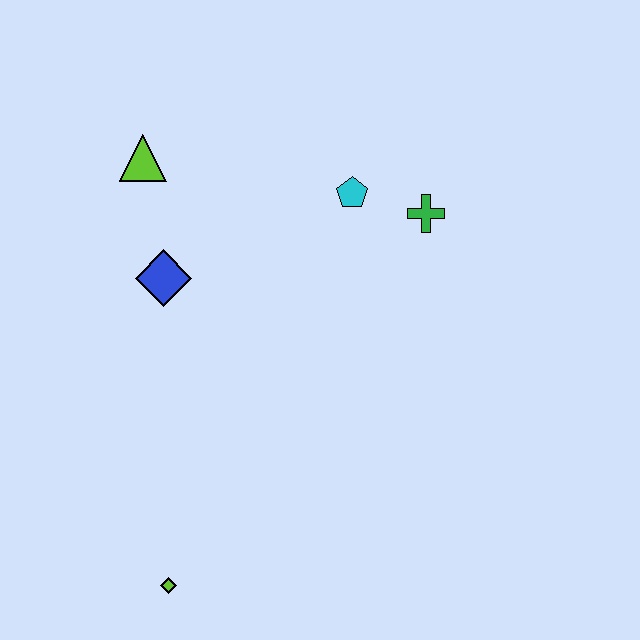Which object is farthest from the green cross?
The lime diamond is farthest from the green cross.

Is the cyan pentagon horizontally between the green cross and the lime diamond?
Yes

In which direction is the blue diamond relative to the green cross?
The blue diamond is to the left of the green cross.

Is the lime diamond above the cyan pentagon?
No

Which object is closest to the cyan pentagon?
The green cross is closest to the cyan pentagon.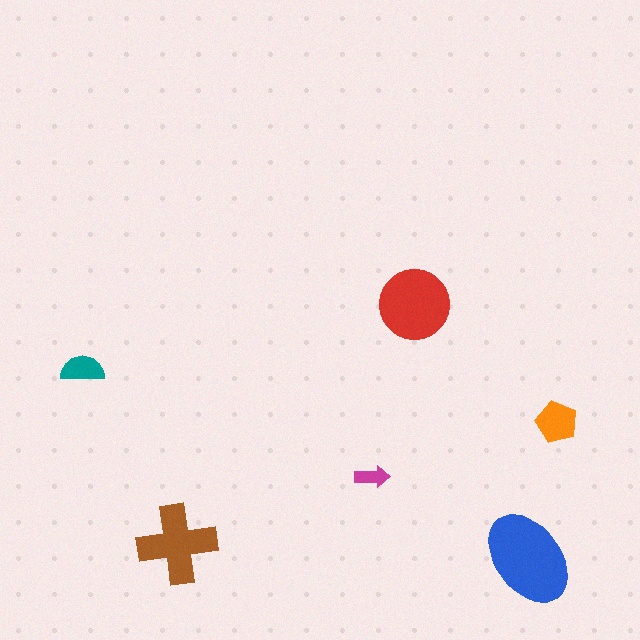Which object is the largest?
The blue ellipse.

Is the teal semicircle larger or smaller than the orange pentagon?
Smaller.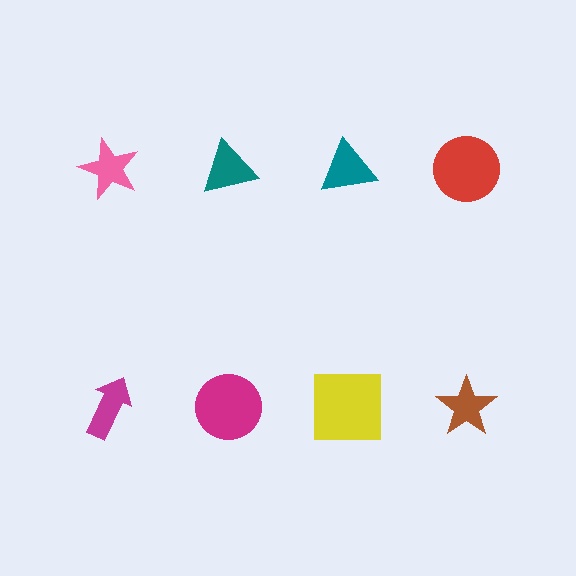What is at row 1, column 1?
A pink star.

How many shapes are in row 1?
4 shapes.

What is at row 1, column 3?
A teal triangle.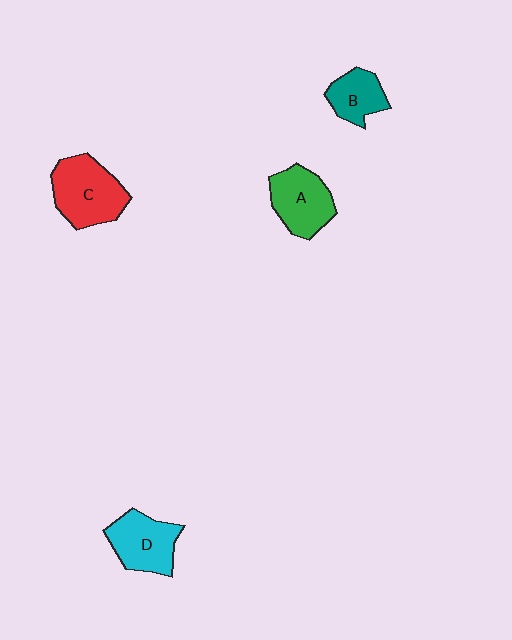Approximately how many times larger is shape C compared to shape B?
Approximately 1.7 times.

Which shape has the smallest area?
Shape B (teal).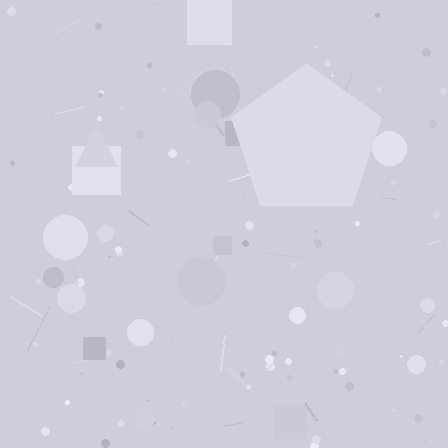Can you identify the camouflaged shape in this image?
The camouflaged shape is a pentagon.